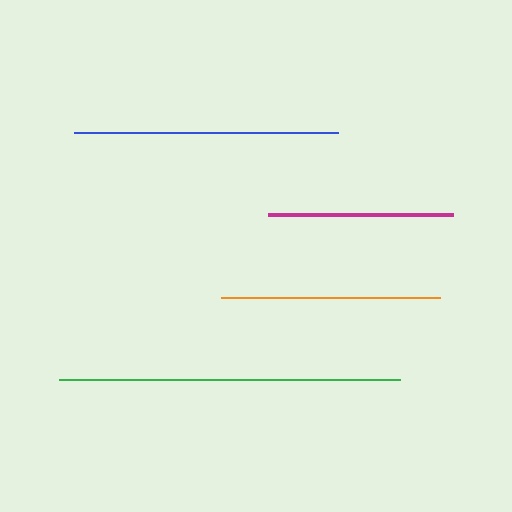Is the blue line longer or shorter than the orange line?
The blue line is longer than the orange line.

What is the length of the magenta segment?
The magenta segment is approximately 186 pixels long.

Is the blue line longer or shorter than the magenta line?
The blue line is longer than the magenta line.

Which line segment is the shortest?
The magenta line is the shortest at approximately 186 pixels.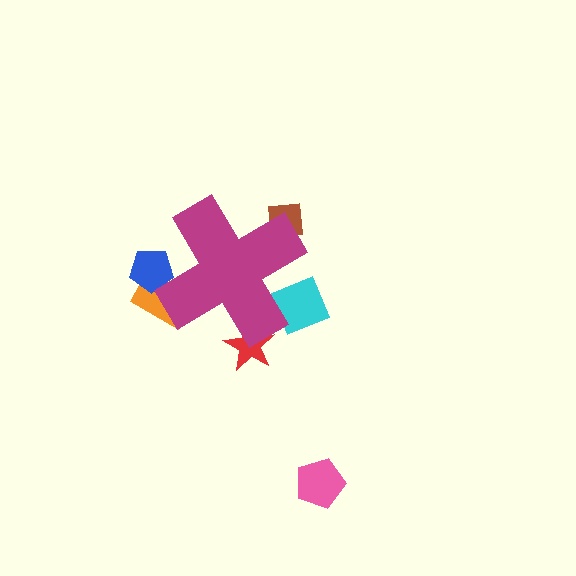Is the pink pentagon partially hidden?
No, the pink pentagon is fully visible.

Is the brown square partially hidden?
Yes, the brown square is partially hidden behind the magenta cross.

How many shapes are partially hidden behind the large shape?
5 shapes are partially hidden.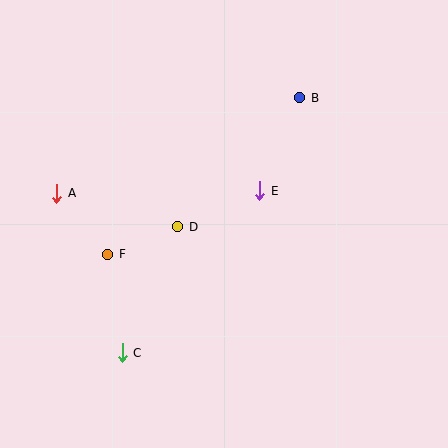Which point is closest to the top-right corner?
Point B is closest to the top-right corner.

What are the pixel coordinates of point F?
Point F is at (108, 254).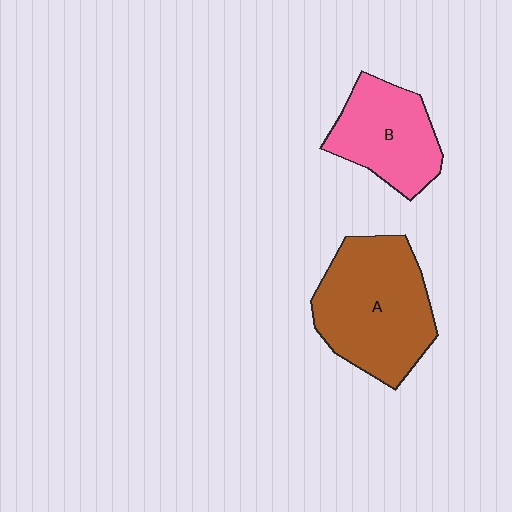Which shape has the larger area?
Shape A (brown).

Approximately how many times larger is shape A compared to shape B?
Approximately 1.5 times.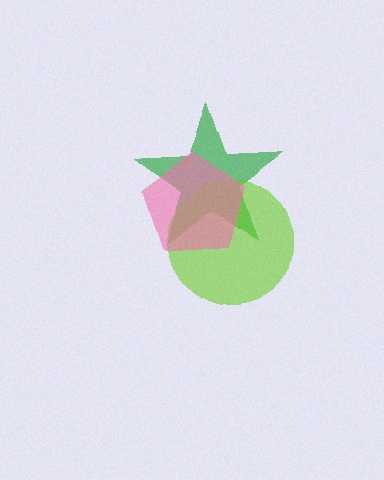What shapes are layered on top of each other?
The layered shapes are: a green star, a lime circle, a pink pentagon.